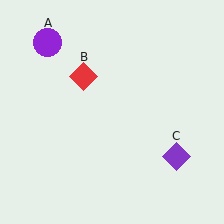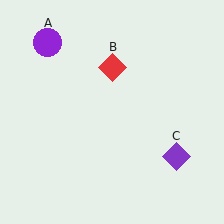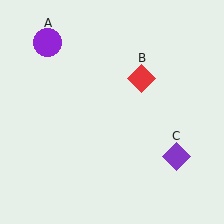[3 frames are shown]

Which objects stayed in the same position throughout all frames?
Purple circle (object A) and purple diamond (object C) remained stationary.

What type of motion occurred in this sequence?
The red diamond (object B) rotated clockwise around the center of the scene.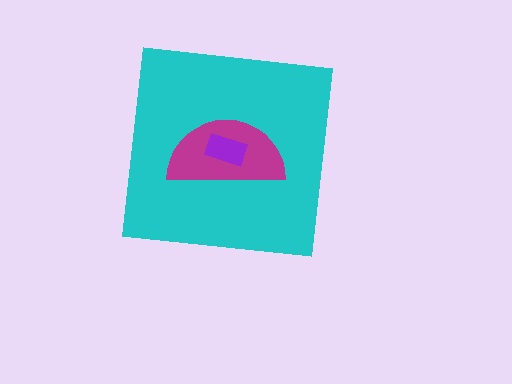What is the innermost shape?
The purple rectangle.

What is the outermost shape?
The cyan square.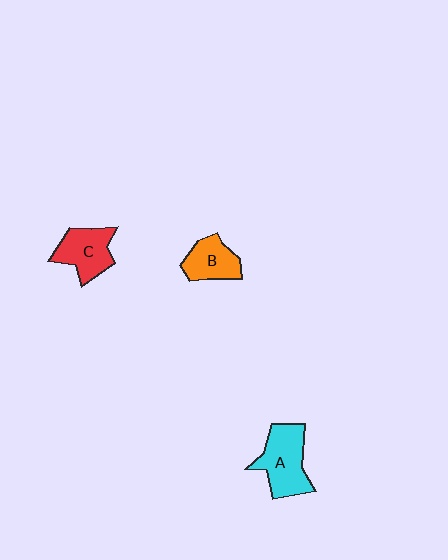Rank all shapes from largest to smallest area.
From largest to smallest: A (cyan), C (red), B (orange).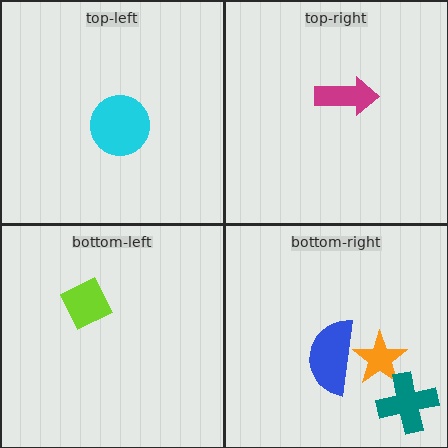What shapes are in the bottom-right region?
The orange star, the teal cross, the blue semicircle.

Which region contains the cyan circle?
The top-left region.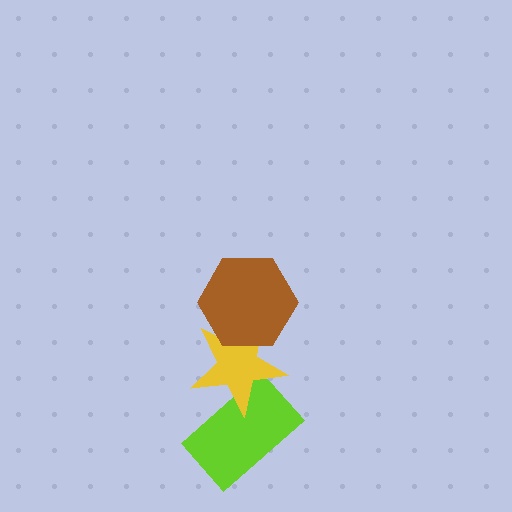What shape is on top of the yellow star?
The brown hexagon is on top of the yellow star.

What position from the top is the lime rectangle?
The lime rectangle is 3rd from the top.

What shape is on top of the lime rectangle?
The yellow star is on top of the lime rectangle.